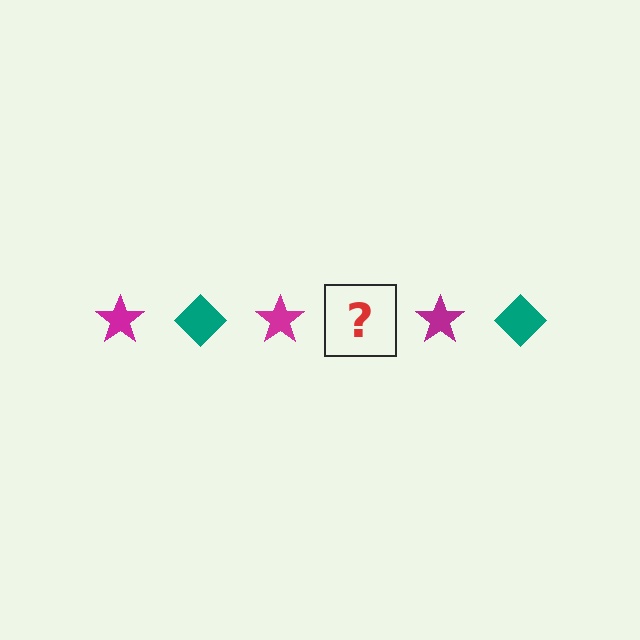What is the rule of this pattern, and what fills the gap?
The rule is that the pattern alternates between magenta star and teal diamond. The gap should be filled with a teal diamond.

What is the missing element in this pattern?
The missing element is a teal diamond.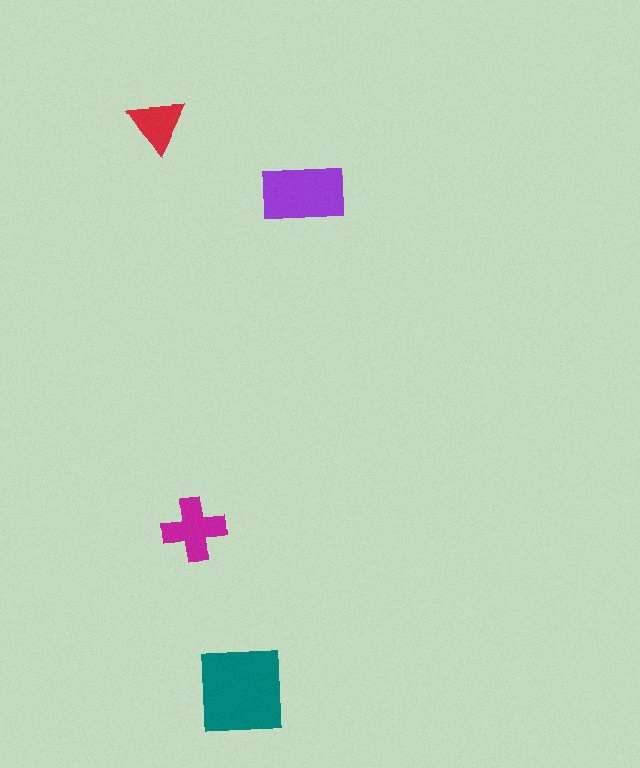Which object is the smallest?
The red triangle.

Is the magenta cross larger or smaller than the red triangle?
Larger.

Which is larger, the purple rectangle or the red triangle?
The purple rectangle.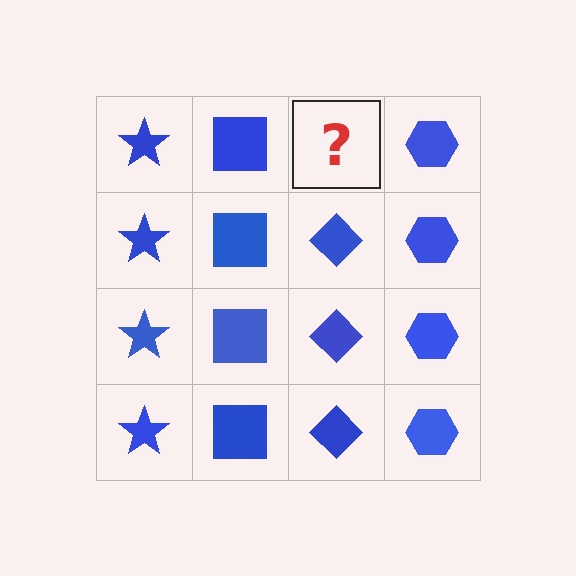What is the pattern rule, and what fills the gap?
The rule is that each column has a consistent shape. The gap should be filled with a blue diamond.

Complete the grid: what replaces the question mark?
The question mark should be replaced with a blue diamond.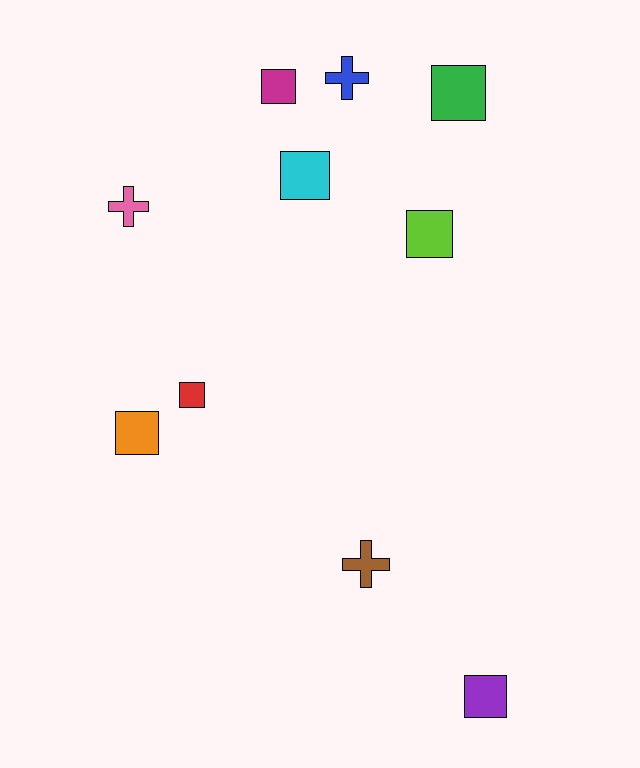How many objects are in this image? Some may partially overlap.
There are 10 objects.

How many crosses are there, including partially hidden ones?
There are 3 crosses.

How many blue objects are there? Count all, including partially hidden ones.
There is 1 blue object.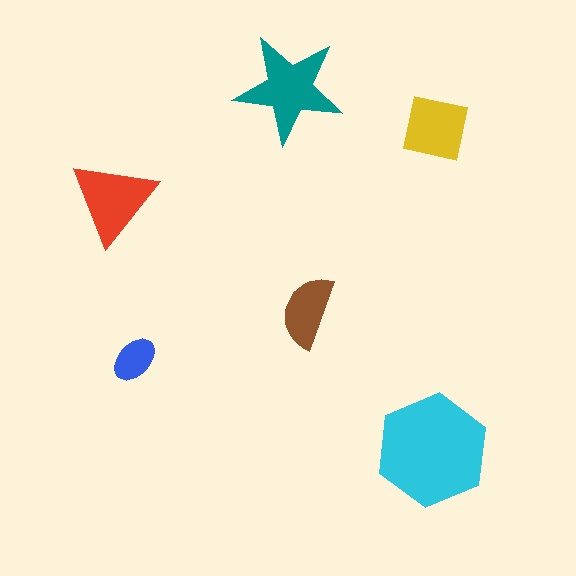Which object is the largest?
The cyan hexagon.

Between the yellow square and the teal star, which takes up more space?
The teal star.